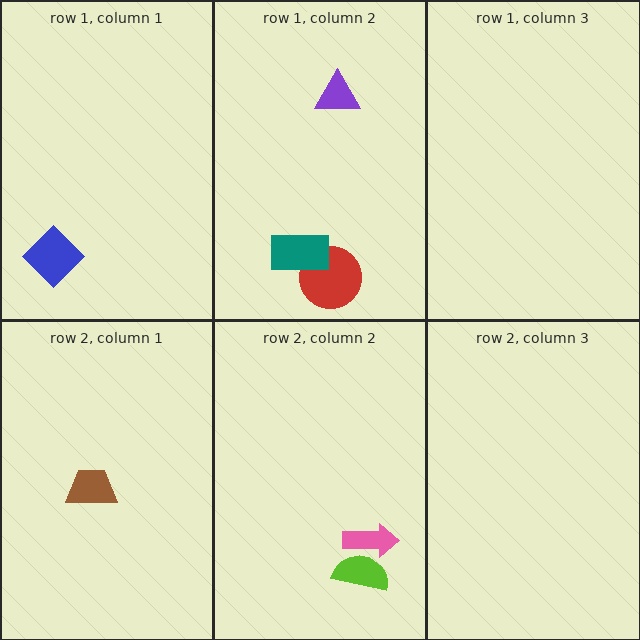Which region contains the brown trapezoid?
The row 2, column 1 region.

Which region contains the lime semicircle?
The row 2, column 2 region.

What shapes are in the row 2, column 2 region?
The lime semicircle, the pink arrow.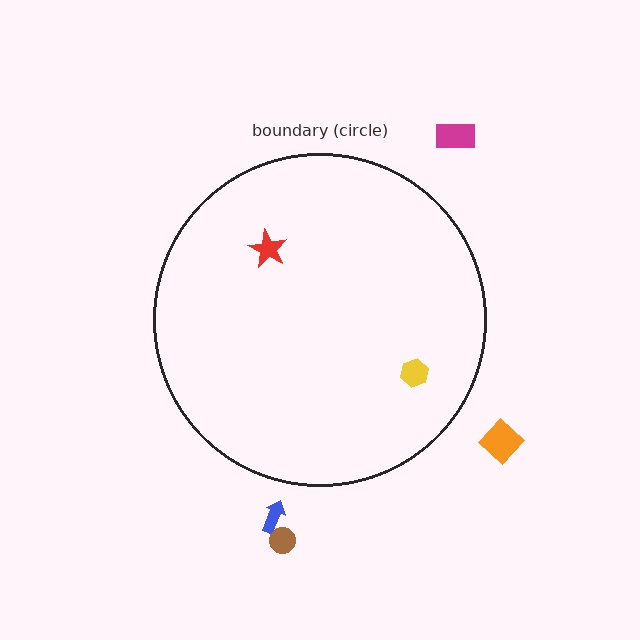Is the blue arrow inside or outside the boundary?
Outside.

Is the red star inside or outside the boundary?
Inside.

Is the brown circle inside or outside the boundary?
Outside.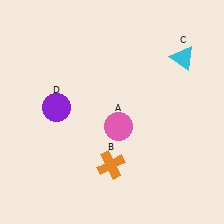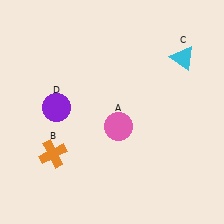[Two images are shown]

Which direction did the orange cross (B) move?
The orange cross (B) moved left.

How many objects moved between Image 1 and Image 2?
1 object moved between the two images.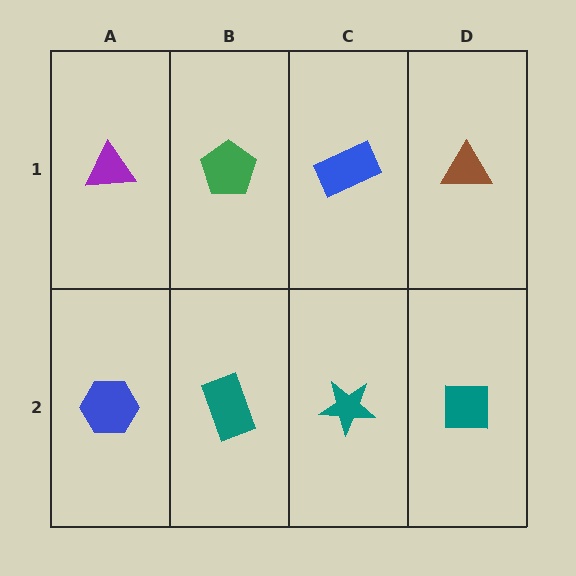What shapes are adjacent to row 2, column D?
A brown triangle (row 1, column D), a teal star (row 2, column C).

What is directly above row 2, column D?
A brown triangle.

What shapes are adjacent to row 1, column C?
A teal star (row 2, column C), a green pentagon (row 1, column B), a brown triangle (row 1, column D).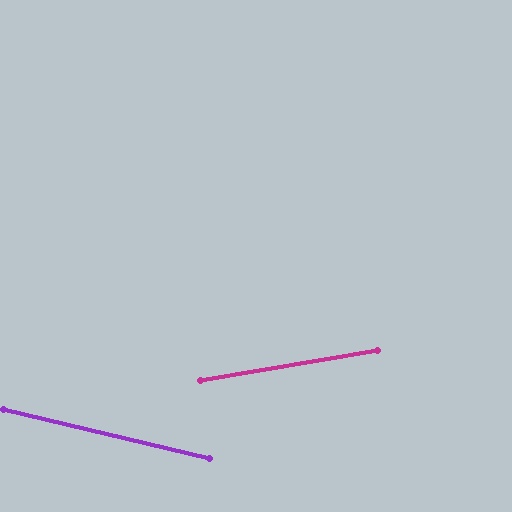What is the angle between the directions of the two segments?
Approximately 23 degrees.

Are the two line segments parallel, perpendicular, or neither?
Neither parallel nor perpendicular — they differ by about 23°.